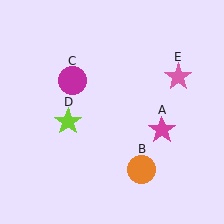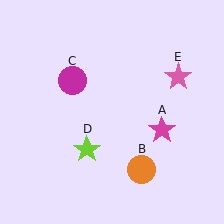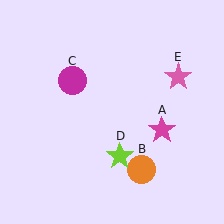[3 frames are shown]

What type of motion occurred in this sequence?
The lime star (object D) rotated counterclockwise around the center of the scene.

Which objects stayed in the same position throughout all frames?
Magenta star (object A) and orange circle (object B) and magenta circle (object C) and pink star (object E) remained stationary.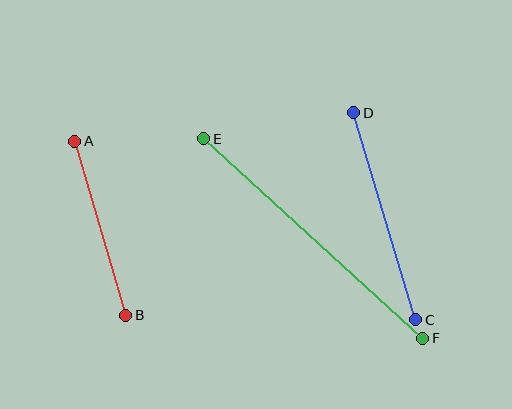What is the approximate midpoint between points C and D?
The midpoint is at approximately (385, 216) pixels.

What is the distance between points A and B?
The distance is approximately 181 pixels.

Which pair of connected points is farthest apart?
Points E and F are farthest apart.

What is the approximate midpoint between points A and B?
The midpoint is at approximately (100, 228) pixels.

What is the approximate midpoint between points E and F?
The midpoint is at approximately (313, 238) pixels.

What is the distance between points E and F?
The distance is approximately 296 pixels.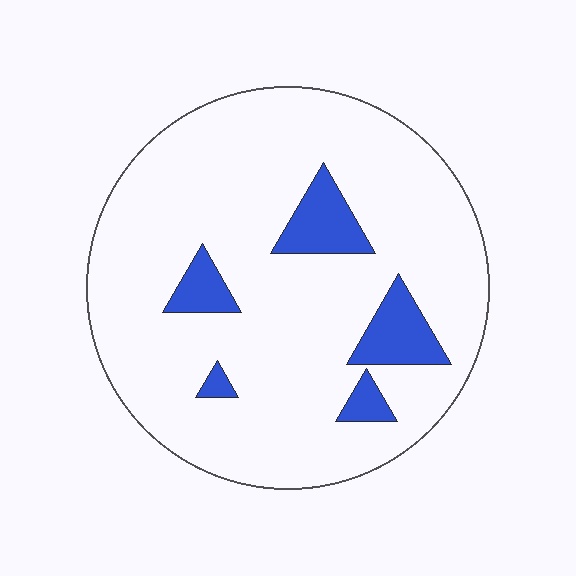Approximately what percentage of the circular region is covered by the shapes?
Approximately 10%.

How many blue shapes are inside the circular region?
5.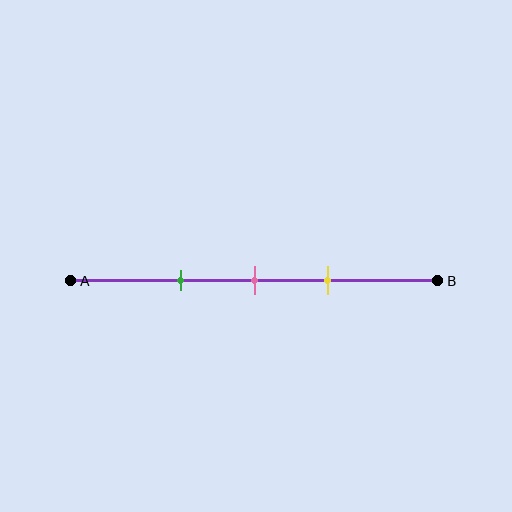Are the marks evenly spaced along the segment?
Yes, the marks are approximately evenly spaced.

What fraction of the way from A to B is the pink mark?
The pink mark is approximately 50% (0.5) of the way from A to B.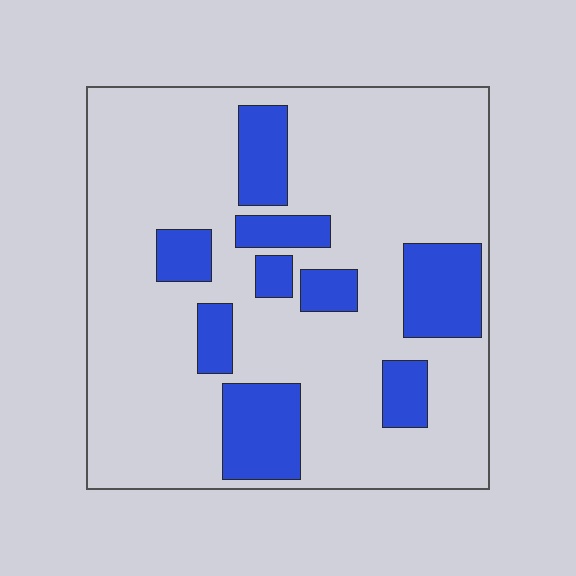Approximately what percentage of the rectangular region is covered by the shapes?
Approximately 20%.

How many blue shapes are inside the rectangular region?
9.